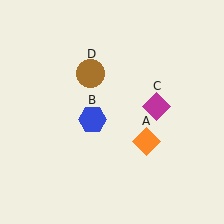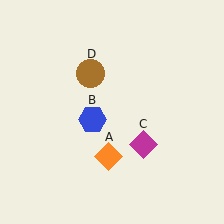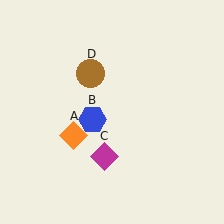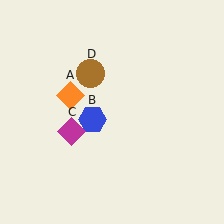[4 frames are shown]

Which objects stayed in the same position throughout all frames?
Blue hexagon (object B) and brown circle (object D) remained stationary.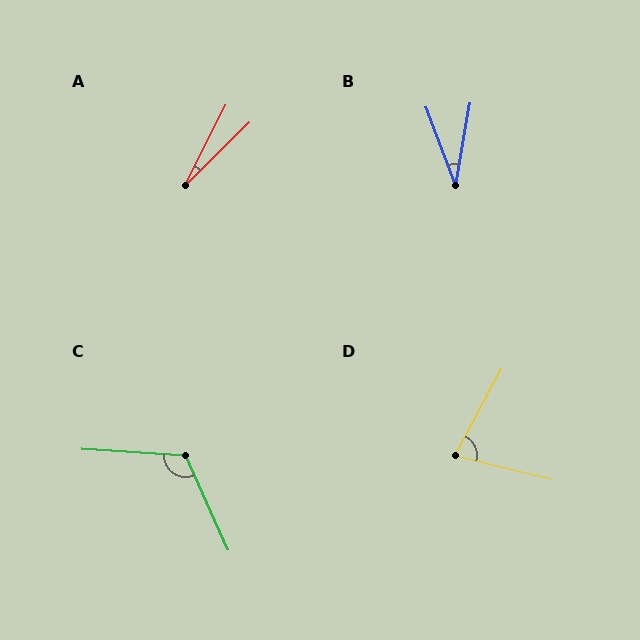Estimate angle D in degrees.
Approximately 75 degrees.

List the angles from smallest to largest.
A (19°), B (31°), D (75°), C (118°).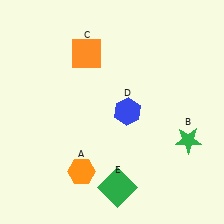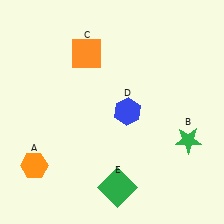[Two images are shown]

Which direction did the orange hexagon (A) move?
The orange hexagon (A) moved left.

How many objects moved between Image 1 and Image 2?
1 object moved between the two images.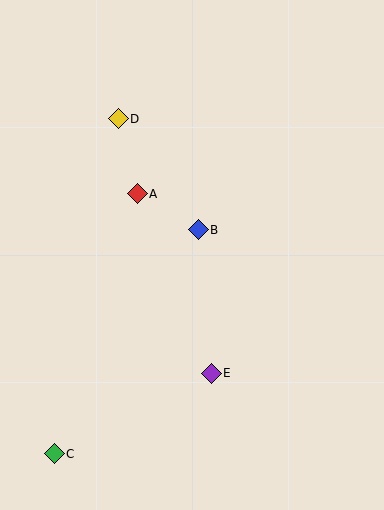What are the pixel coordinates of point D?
Point D is at (118, 119).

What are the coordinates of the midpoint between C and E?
The midpoint between C and E is at (133, 413).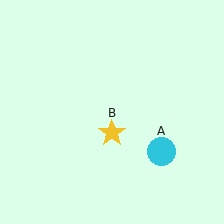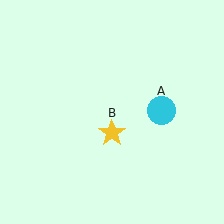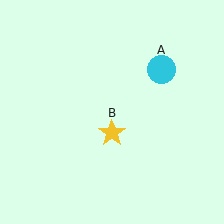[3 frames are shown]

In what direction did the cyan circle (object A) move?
The cyan circle (object A) moved up.